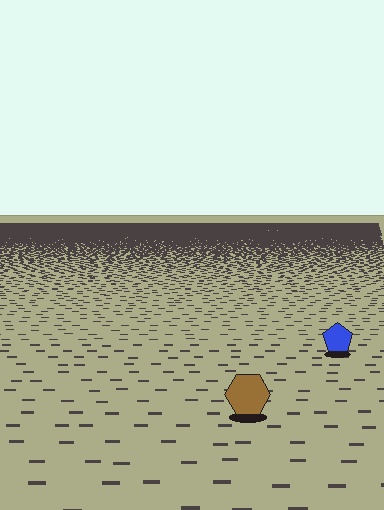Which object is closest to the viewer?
The brown hexagon is closest. The texture marks near it are larger and more spread out.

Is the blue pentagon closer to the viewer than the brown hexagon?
No. The brown hexagon is closer — you can tell from the texture gradient: the ground texture is coarser near it.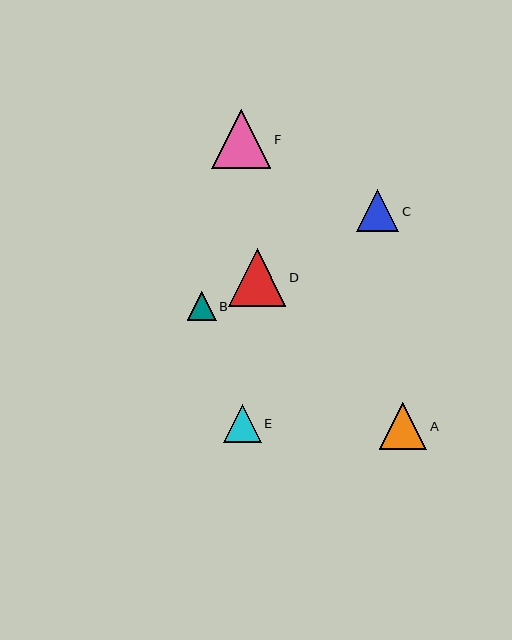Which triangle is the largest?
Triangle F is the largest with a size of approximately 59 pixels.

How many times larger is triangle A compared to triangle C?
Triangle A is approximately 1.1 times the size of triangle C.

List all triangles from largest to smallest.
From largest to smallest: F, D, A, C, E, B.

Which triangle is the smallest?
Triangle B is the smallest with a size of approximately 29 pixels.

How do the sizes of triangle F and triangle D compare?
Triangle F and triangle D are approximately the same size.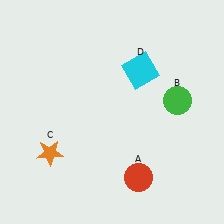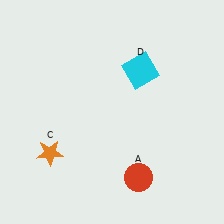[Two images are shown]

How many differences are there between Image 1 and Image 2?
There is 1 difference between the two images.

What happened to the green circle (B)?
The green circle (B) was removed in Image 2. It was in the top-right area of Image 1.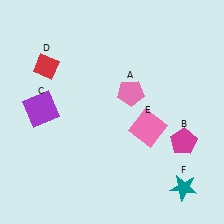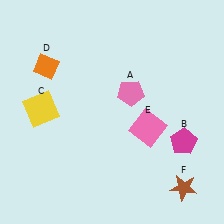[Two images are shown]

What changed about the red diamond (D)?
In Image 1, D is red. In Image 2, it changed to orange.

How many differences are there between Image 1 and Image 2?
There are 3 differences between the two images.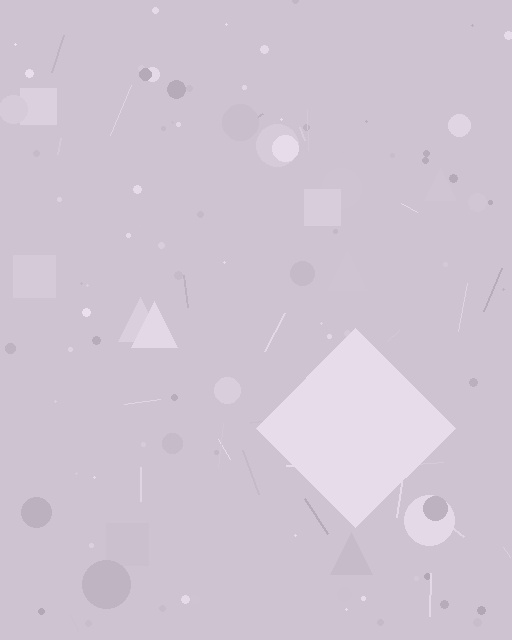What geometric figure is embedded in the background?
A diamond is embedded in the background.